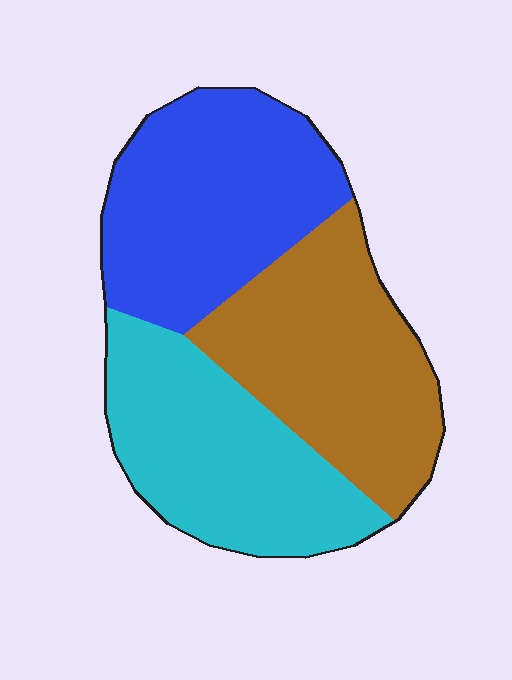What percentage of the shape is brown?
Brown takes up about one third (1/3) of the shape.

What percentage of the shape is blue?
Blue covers roughly 35% of the shape.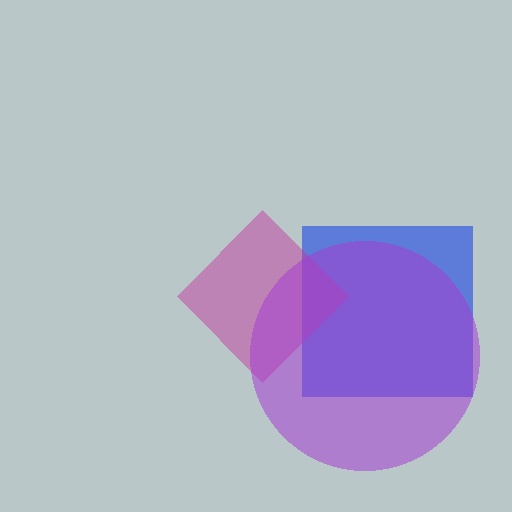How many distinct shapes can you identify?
There are 3 distinct shapes: a blue square, a magenta diamond, a purple circle.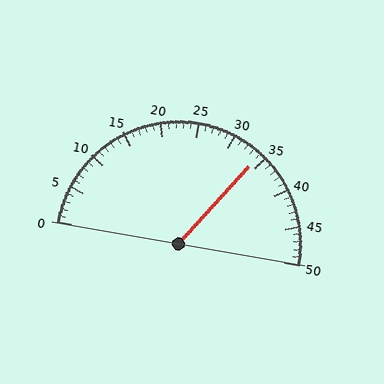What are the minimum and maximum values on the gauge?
The gauge ranges from 0 to 50.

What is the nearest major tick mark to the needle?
The nearest major tick mark is 35.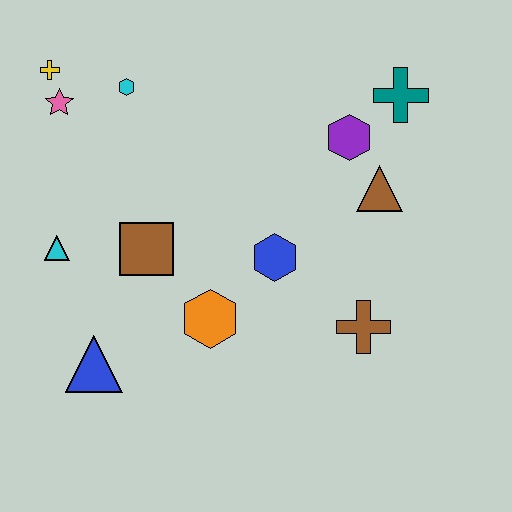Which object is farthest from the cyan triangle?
The teal cross is farthest from the cyan triangle.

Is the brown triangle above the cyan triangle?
Yes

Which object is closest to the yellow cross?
The pink star is closest to the yellow cross.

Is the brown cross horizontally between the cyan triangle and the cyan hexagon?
No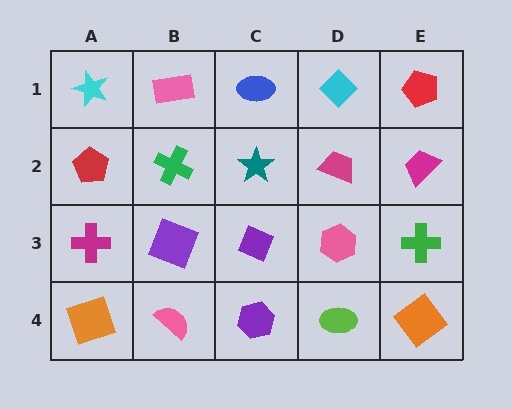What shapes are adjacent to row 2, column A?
A cyan star (row 1, column A), a magenta cross (row 3, column A), a green cross (row 2, column B).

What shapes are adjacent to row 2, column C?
A blue ellipse (row 1, column C), a purple diamond (row 3, column C), a green cross (row 2, column B), a magenta trapezoid (row 2, column D).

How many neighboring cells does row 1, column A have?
2.